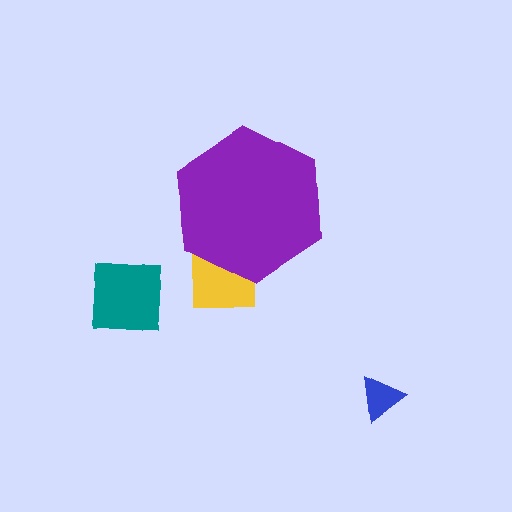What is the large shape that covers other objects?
A purple hexagon.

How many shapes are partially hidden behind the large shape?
1 shape is partially hidden.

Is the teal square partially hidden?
No, the teal square is fully visible.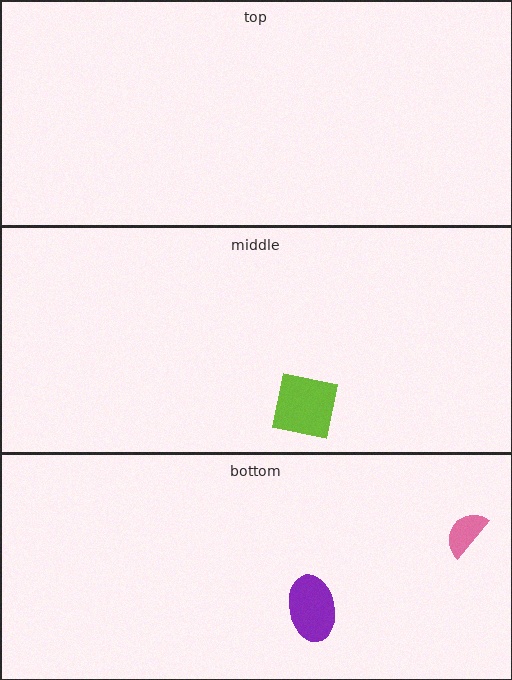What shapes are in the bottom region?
The pink semicircle, the purple ellipse.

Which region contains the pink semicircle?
The bottom region.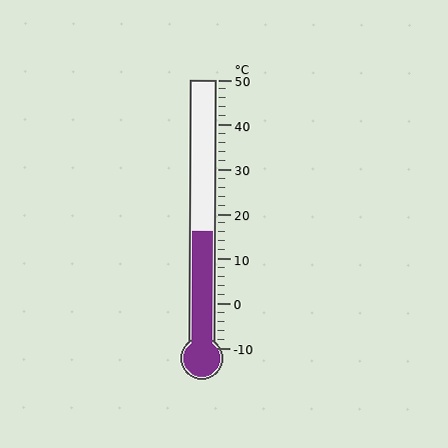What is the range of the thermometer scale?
The thermometer scale ranges from -10°C to 50°C.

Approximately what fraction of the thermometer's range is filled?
The thermometer is filled to approximately 45% of its range.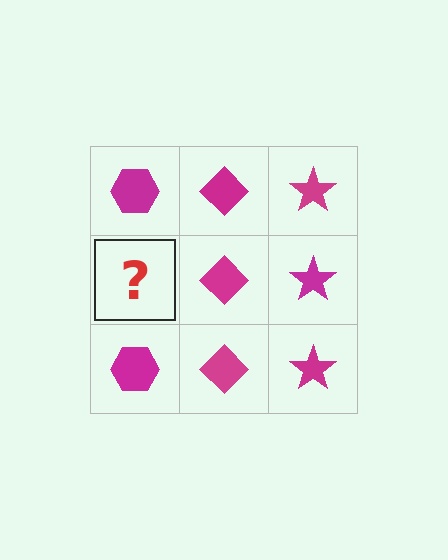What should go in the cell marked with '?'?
The missing cell should contain a magenta hexagon.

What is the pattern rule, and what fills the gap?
The rule is that each column has a consistent shape. The gap should be filled with a magenta hexagon.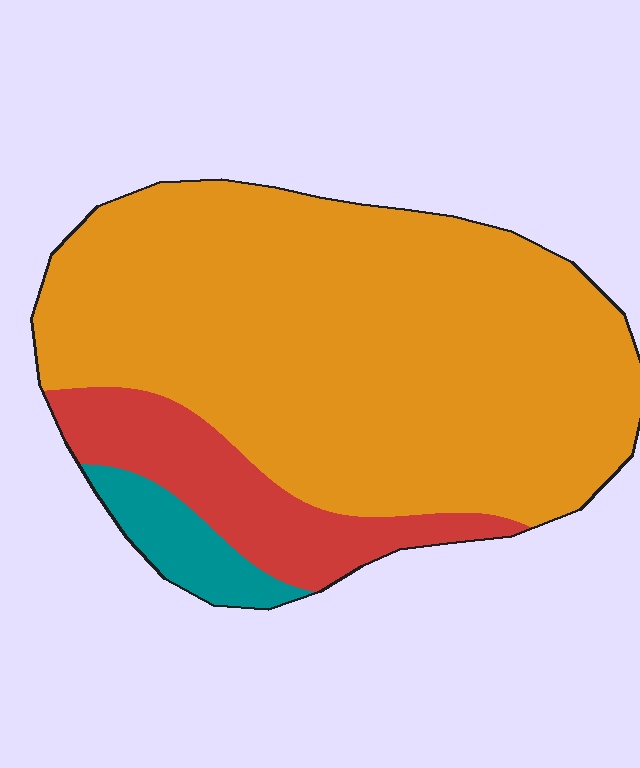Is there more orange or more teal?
Orange.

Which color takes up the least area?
Teal, at roughly 5%.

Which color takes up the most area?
Orange, at roughly 75%.